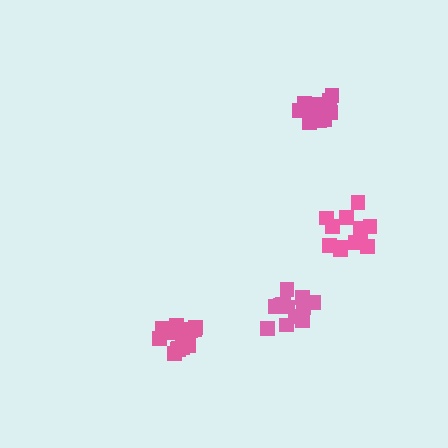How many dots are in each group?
Group 1: 18 dots, Group 2: 12 dots, Group 3: 16 dots, Group 4: 16 dots (62 total).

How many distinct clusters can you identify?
There are 4 distinct clusters.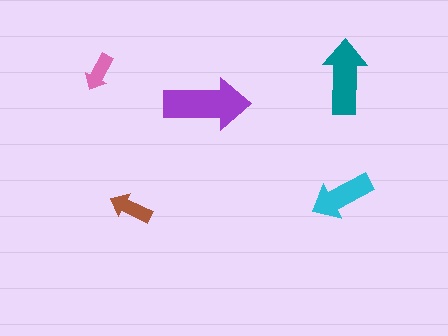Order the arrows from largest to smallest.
the purple one, the teal one, the cyan one, the brown one, the pink one.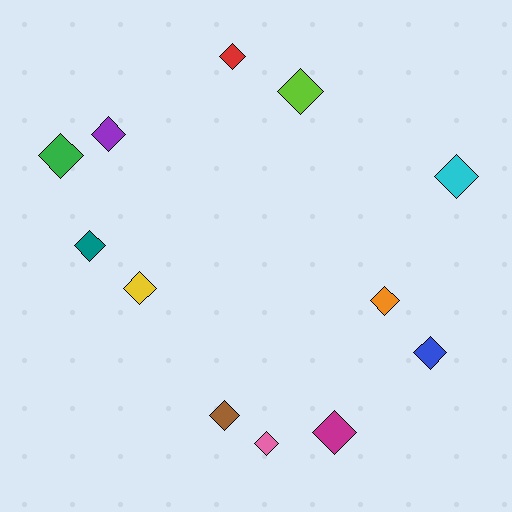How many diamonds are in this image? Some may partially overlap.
There are 12 diamonds.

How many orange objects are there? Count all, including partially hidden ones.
There is 1 orange object.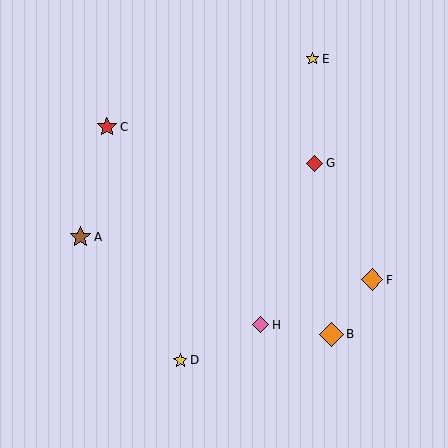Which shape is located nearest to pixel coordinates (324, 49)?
The yellow star (labeled E) at (312, 59) is nearest to that location.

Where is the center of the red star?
The center of the red star is at (107, 127).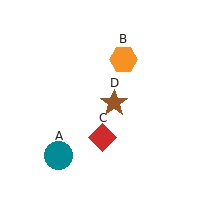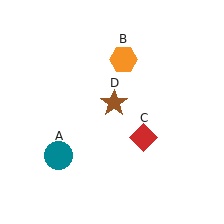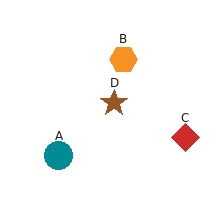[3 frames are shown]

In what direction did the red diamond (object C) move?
The red diamond (object C) moved right.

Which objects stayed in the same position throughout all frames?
Teal circle (object A) and orange hexagon (object B) and brown star (object D) remained stationary.